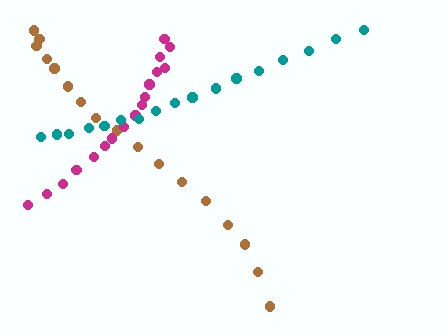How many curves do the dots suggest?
There are 3 distinct paths.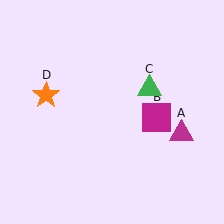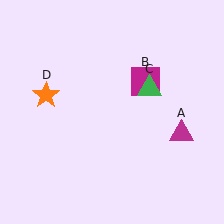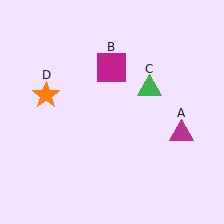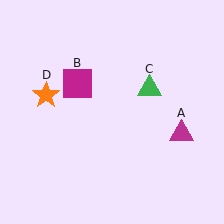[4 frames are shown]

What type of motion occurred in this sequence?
The magenta square (object B) rotated counterclockwise around the center of the scene.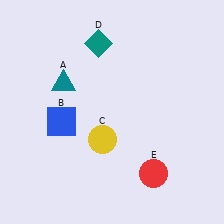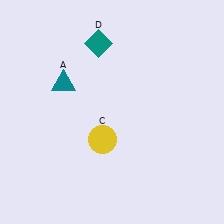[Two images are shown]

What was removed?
The red circle (E), the blue square (B) were removed in Image 2.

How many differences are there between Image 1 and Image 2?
There are 2 differences between the two images.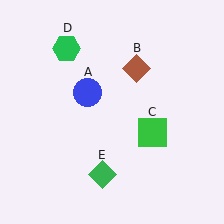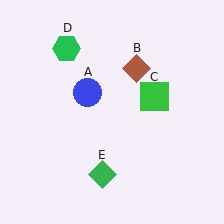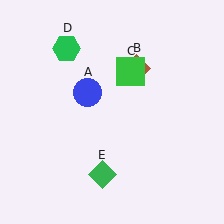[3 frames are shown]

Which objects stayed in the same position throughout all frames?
Blue circle (object A) and brown diamond (object B) and green hexagon (object D) and green diamond (object E) remained stationary.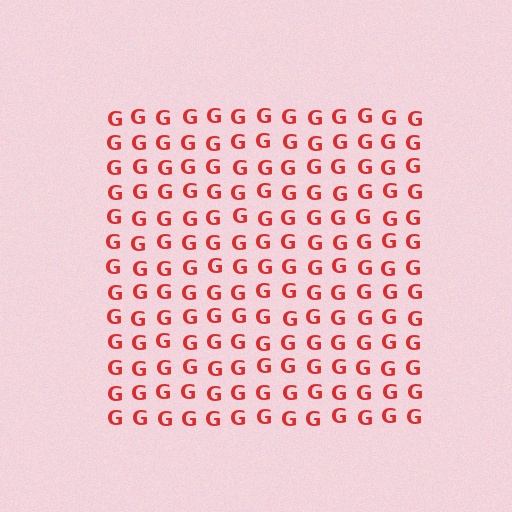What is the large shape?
The large shape is a square.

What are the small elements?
The small elements are letter G's.